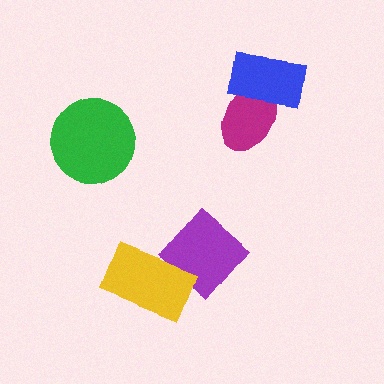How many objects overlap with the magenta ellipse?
1 object overlaps with the magenta ellipse.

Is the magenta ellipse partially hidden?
Yes, it is partially covered by another shape.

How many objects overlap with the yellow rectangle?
1 object overlaps with the yellow rectangle.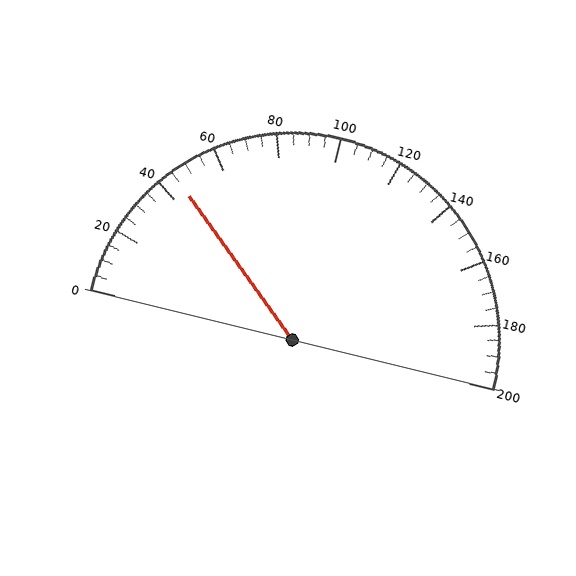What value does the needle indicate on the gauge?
The needle indicates approximately 45.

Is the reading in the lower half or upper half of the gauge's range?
The reading is in the lower half of the range (0 to 200).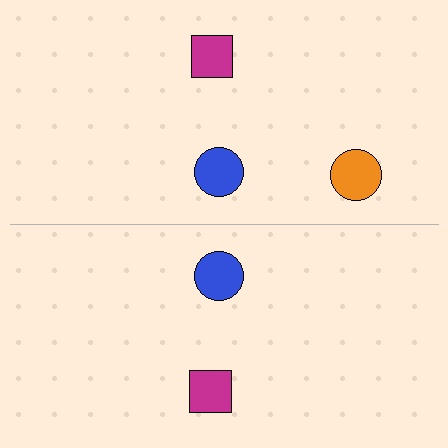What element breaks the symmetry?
A orange circle is missing from the bottom side.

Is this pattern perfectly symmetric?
No, the pattern is not perfectly symmetric. A orange circle is missing from the bottom side.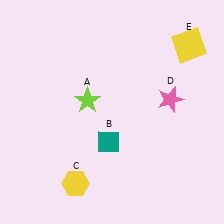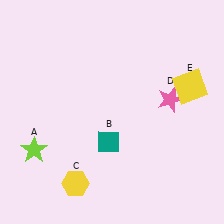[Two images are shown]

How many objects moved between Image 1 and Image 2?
2 objects moved between the two images.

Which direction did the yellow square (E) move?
The yellow square (E) moved down.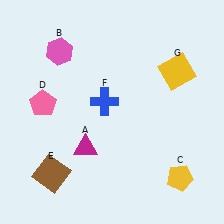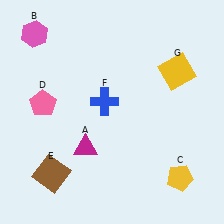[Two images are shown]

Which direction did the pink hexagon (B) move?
The pink hexagon (B) moved left.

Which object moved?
The pink hexagon (B) moved left.